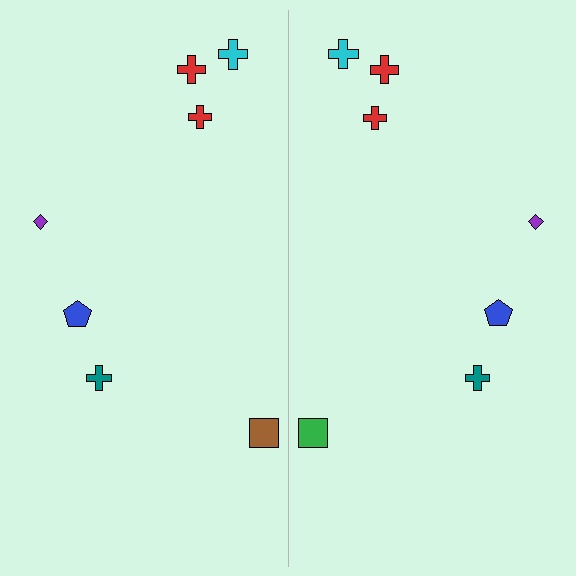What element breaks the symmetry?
The green square on the right side breaks the symmetry — its mirror counterpart is brown.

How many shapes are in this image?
There are 14 shapes in this image.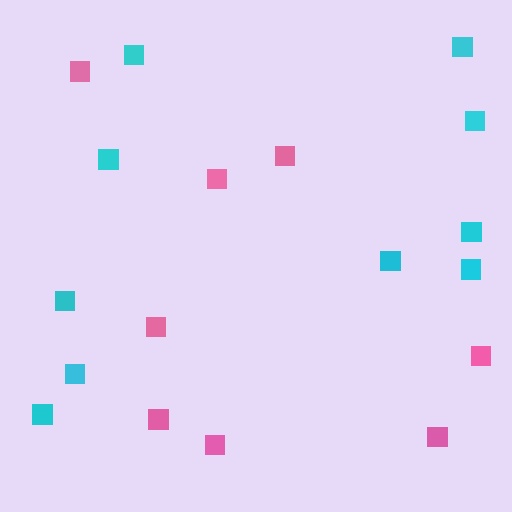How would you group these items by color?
There are 2 groups: one group of cyan squares (10) and one group of pink squares (8).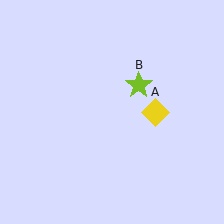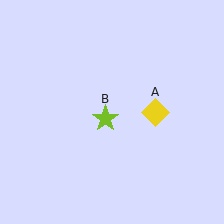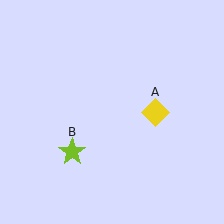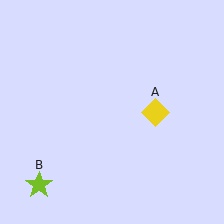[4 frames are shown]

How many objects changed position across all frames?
1 object changed position: lime star (object B).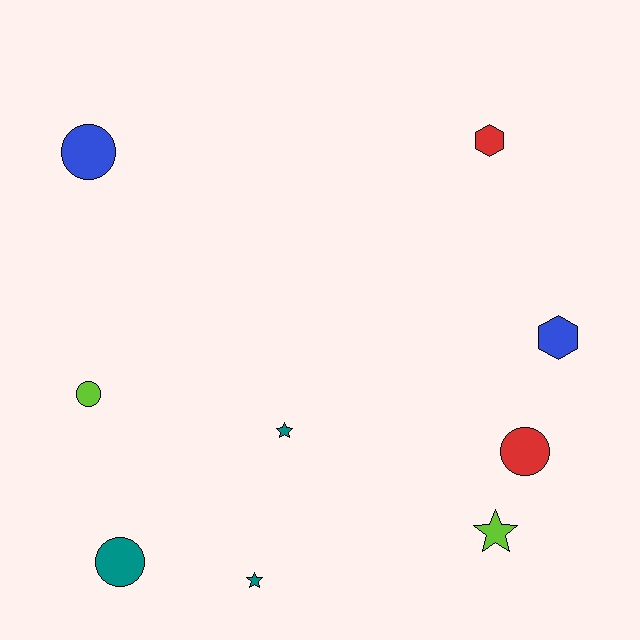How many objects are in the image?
There are 9 objects.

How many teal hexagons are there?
There are no teal hexagons.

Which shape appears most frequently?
Circle, with 4 objects.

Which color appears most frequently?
Teal, with 3 objects.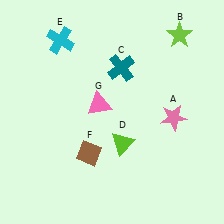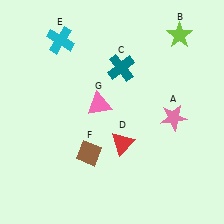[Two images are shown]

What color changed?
The triangle (D) changed from lime in Image 1 to red in Image 2.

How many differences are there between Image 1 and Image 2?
There is 1 difference between the two images.